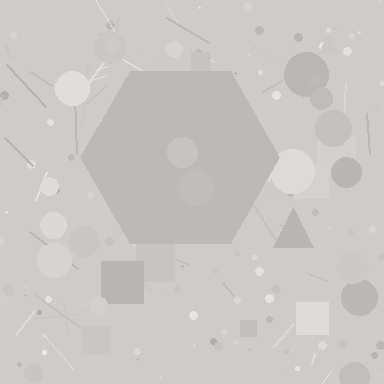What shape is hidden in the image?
A hexagon is hidden in the image.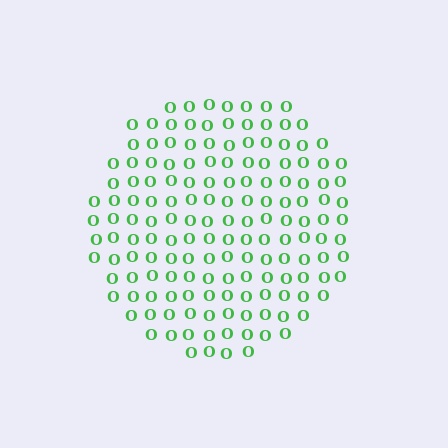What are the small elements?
The small elements are letter O's.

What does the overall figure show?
The overall figure shows a circle.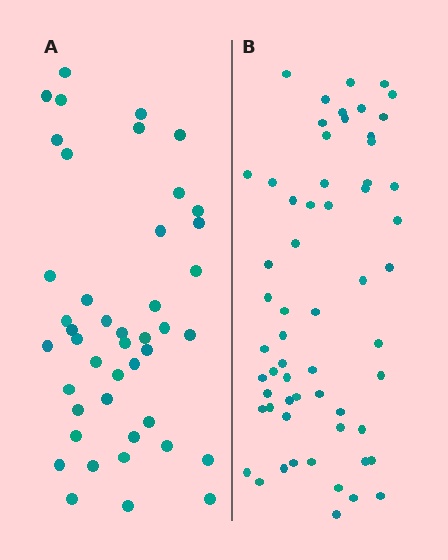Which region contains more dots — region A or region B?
Region B (the right region) has more dots.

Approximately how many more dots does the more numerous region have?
Region B has approximately 15 more dots than region A.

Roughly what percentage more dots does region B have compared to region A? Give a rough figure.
About 35% more.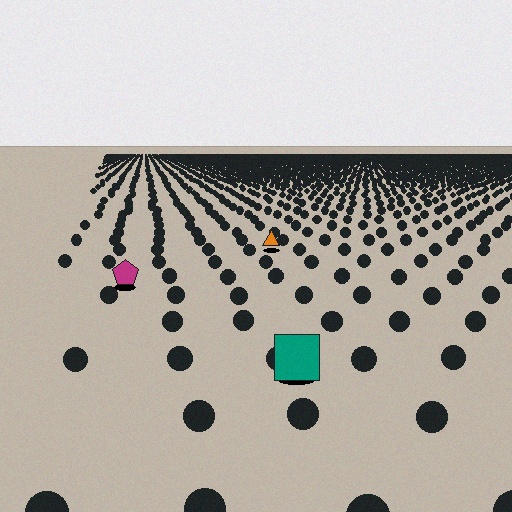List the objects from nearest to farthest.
From nearest to farthest: the teal square, the magenta pentagon, the orange triangle.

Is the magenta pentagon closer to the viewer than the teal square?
No. The teal square is closer — you can tell from the texture gradient: the ground texture is coarser near it.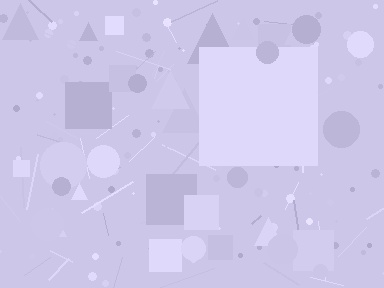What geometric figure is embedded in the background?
A square is embedded in the background.